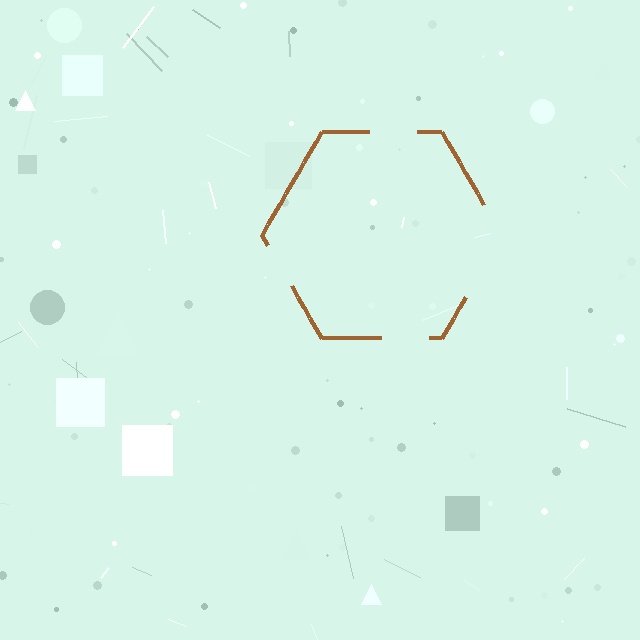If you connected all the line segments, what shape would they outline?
They would outline a hexagon.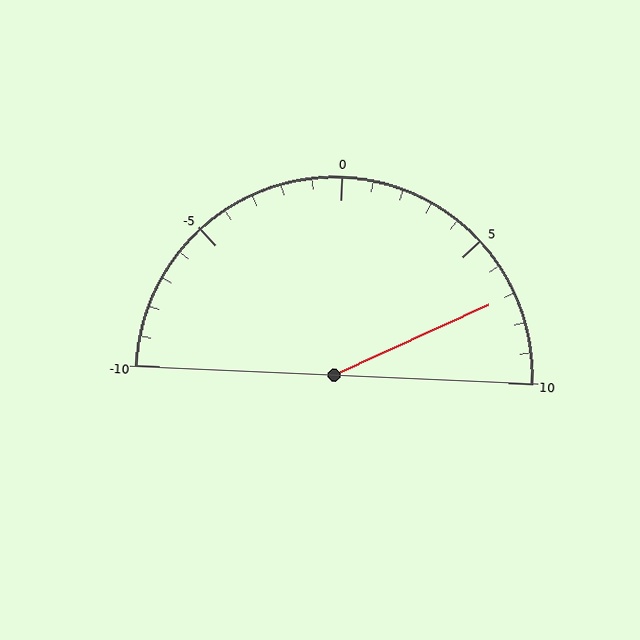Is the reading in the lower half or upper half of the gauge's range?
The reading is in the upper half of the range (-10 to 10).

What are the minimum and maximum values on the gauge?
The gauge ranges from -10 to 10.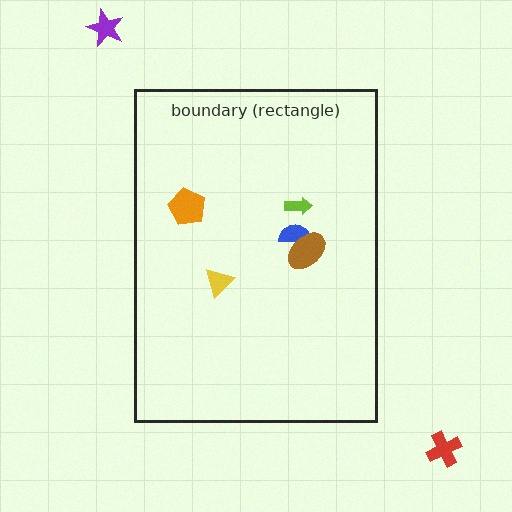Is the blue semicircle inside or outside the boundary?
Inside.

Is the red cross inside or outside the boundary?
Outside.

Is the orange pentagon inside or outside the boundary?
Inside.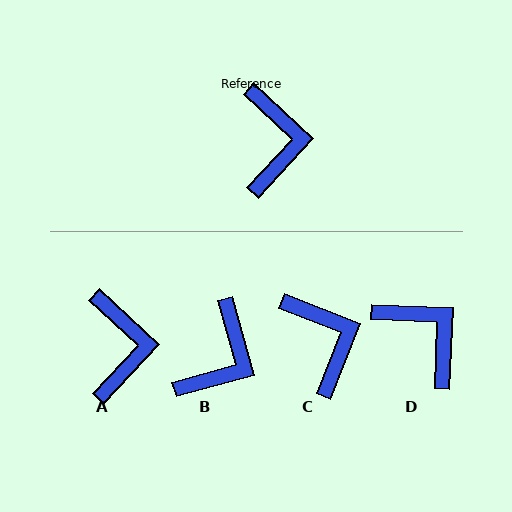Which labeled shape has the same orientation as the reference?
A.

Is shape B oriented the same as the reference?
No, it is off by about 32 degrees.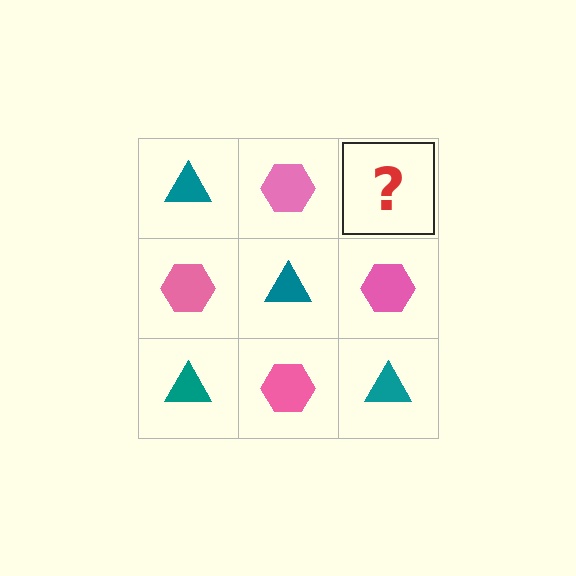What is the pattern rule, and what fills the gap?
The rule is that it alternates teal triangle and pink hexagon in a checkerboard pattern. The gap should be filled with a teal triangle.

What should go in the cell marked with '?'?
The missing cell should contain a teal triangle.